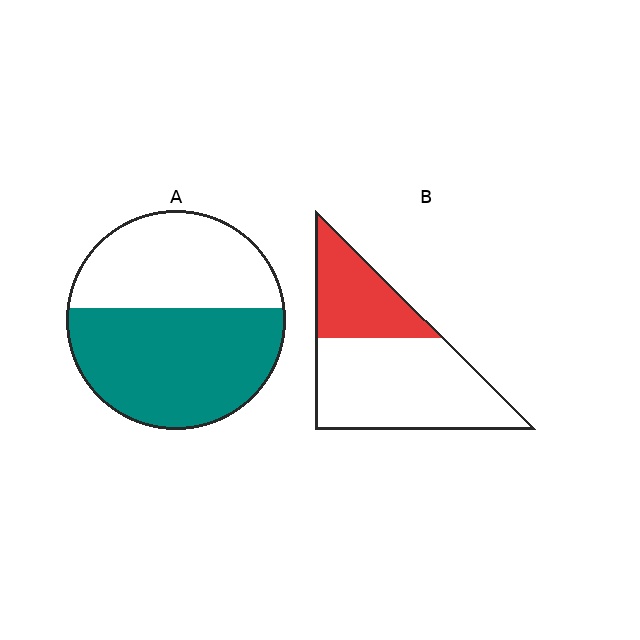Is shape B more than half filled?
No.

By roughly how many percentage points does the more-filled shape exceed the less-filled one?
By roughly 25 percentage points (A over B).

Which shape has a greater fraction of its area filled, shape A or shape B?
Shape A.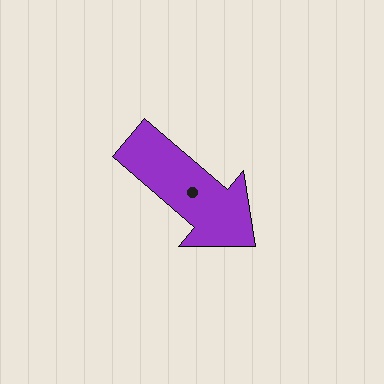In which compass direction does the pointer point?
Southeast.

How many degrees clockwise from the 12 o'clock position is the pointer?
Approximately 131 degrees.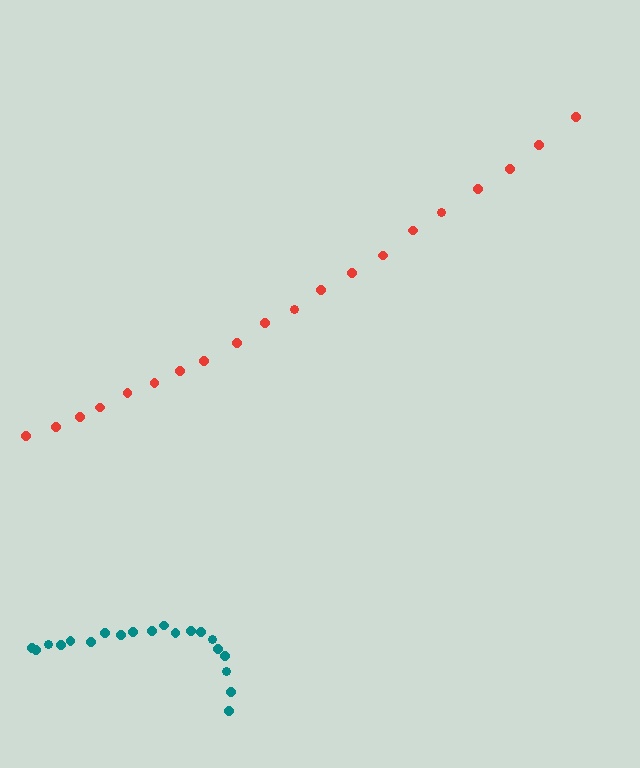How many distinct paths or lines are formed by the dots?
There are 2 distinct paths.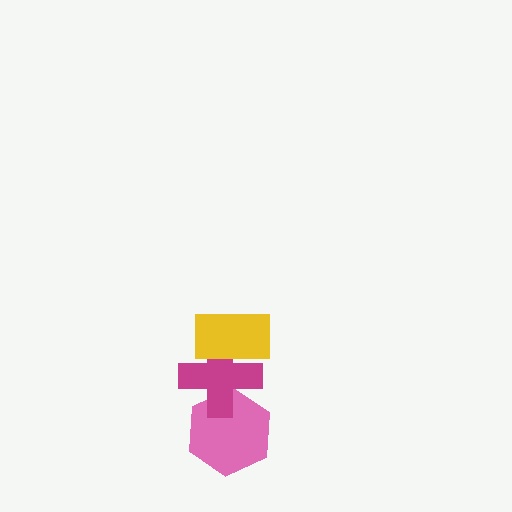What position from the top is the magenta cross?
The magenta cross is 2nd from the top.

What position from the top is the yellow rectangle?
The yellow rectangle is 1st from the top.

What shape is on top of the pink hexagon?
The magenta cross is on top of the pink hexagon.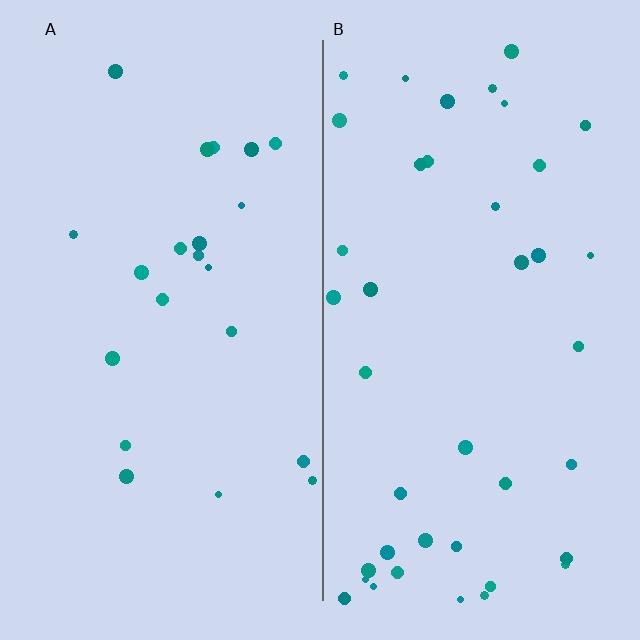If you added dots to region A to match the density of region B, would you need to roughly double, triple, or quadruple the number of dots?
Approximately double.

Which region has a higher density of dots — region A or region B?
B (the right).